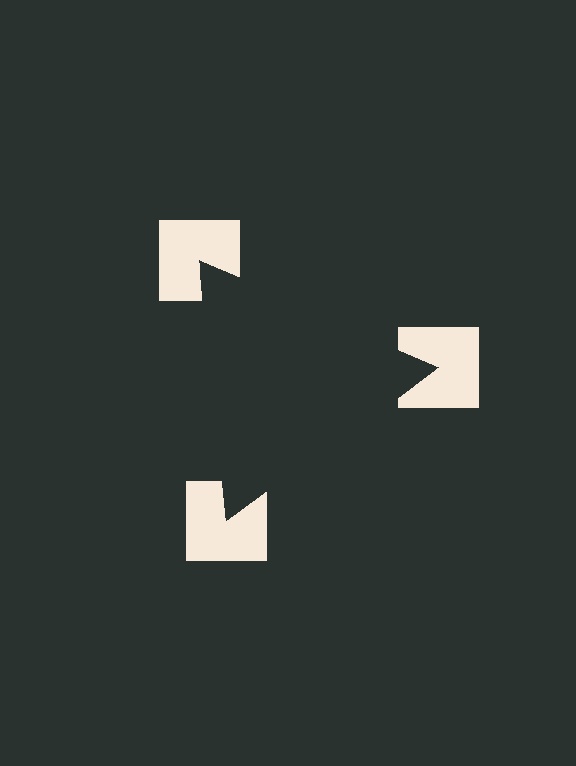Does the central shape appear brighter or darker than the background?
It typically appears slightly darker than the background, even though no actual brightness change is drawn.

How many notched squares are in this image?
There are 3 — one at each vertex of the illusory triangle.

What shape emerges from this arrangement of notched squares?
An illusory triangle — its edges are inferred from the aligned wedge cuts in the notched squares, not physically drawn.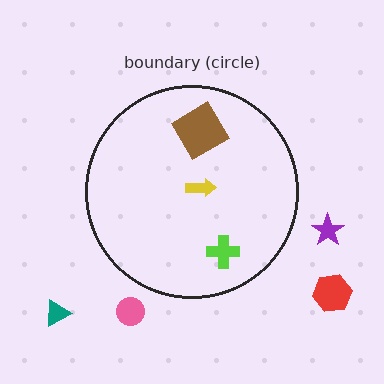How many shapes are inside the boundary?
3 inside, 4 outside.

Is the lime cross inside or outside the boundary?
Inside.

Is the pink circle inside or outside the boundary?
Outside.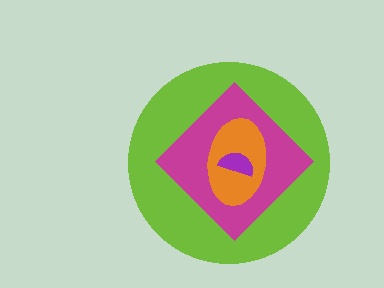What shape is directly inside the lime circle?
The magenta diamond.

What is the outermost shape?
The lime circle.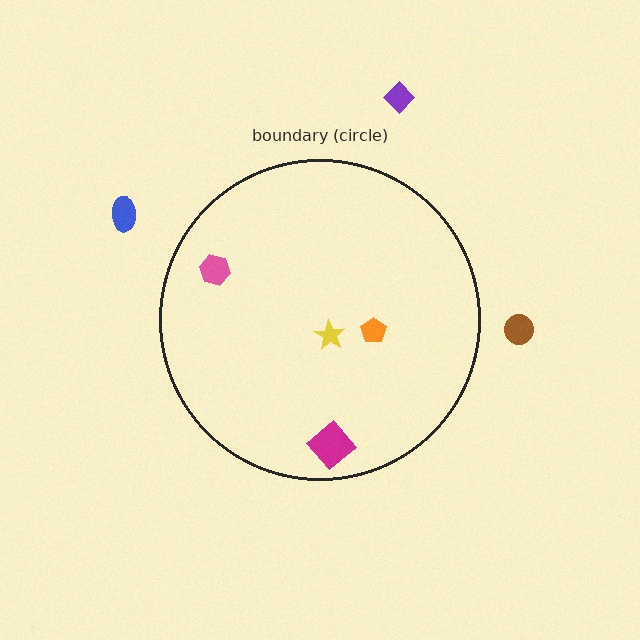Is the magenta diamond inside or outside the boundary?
Inside.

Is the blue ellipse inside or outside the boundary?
Outside.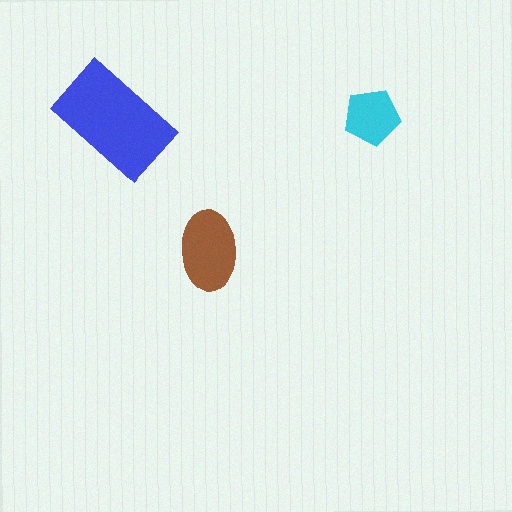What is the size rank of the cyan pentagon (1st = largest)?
3rd.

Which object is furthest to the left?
The blue rectangle is leftmost.